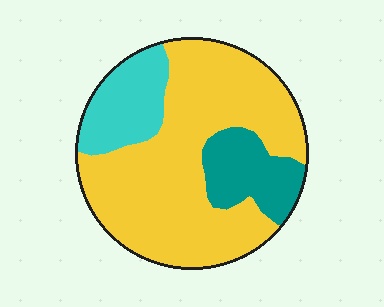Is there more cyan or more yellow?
Yellow.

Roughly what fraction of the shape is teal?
Teal covers roughly 15% of the shape.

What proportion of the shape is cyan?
Cyan takes up about one sixth (1/6) of the shape.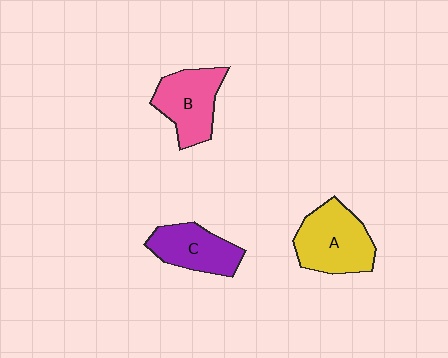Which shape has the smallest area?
Shape C (purple).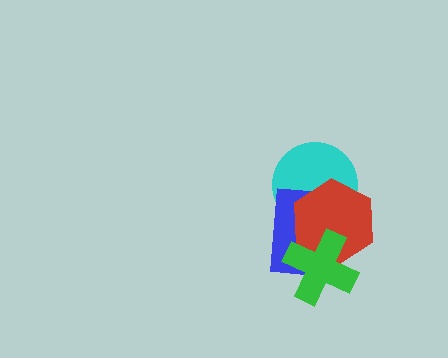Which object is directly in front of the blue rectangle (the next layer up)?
The red hexagon is directly in front of the blue rectangle.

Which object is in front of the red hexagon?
The green cross is in front of the red hexagon.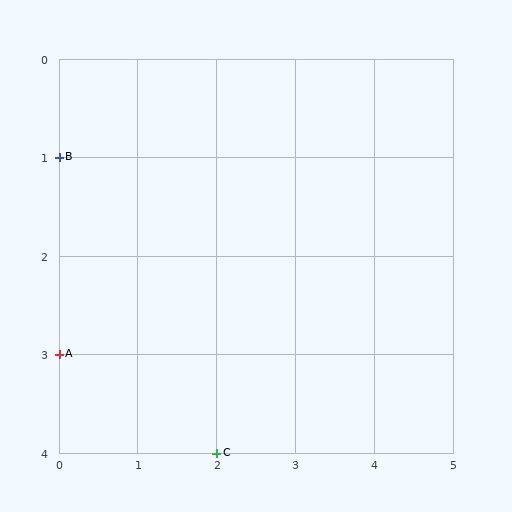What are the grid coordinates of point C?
Point C is at grid coordinates (2, 4).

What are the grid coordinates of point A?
Point A is at grid coordinates (0, 3).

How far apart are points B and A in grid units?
Points B and A are 2 rows apart.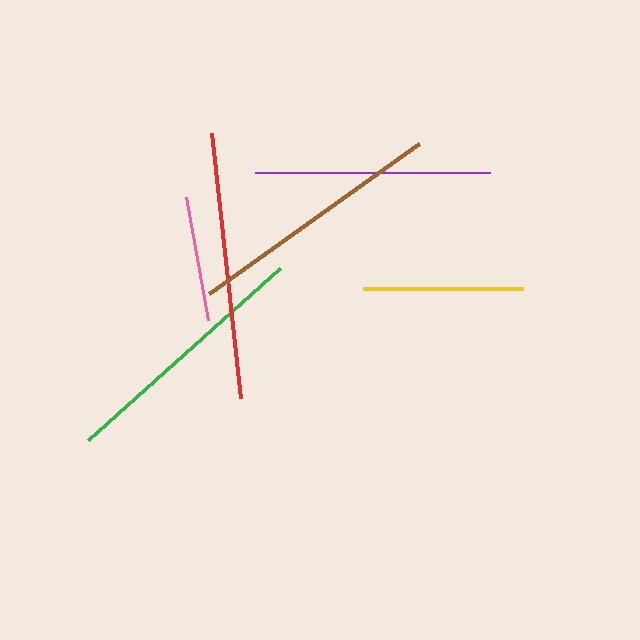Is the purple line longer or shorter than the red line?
The red line is longer than the purple line.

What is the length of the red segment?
The red segment is approximately 267 pixels long.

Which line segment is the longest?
The red line is the longest at approximately 267 pixels.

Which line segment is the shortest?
The pink line is the shortest at approximately 125 pixels.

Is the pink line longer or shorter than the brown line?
The brown line is longer than the pink line.